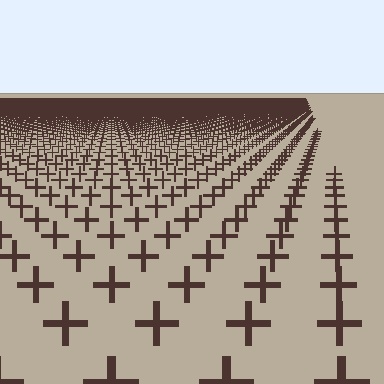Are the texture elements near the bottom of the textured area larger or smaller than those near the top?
Larger. Near the bottom, elements are closer to the viewer and appear at a bigger on-screen size.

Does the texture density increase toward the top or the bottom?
Density increases toward the top.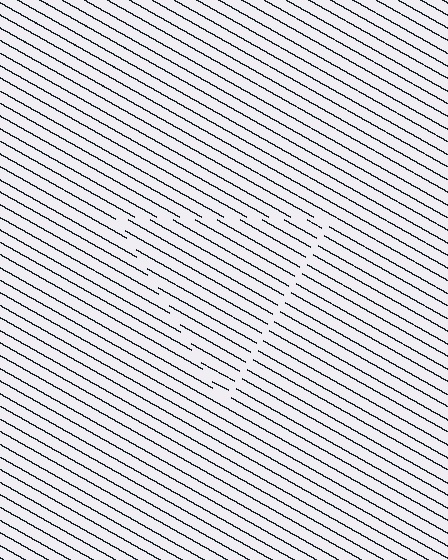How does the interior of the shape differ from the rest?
The interior of the shape contains the same grating, shifted by half a period — the contour is defined by the phase discontinuity where line-ends from the inner and outer gratings abut.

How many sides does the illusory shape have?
3 sides — the line-ends trace a triangle.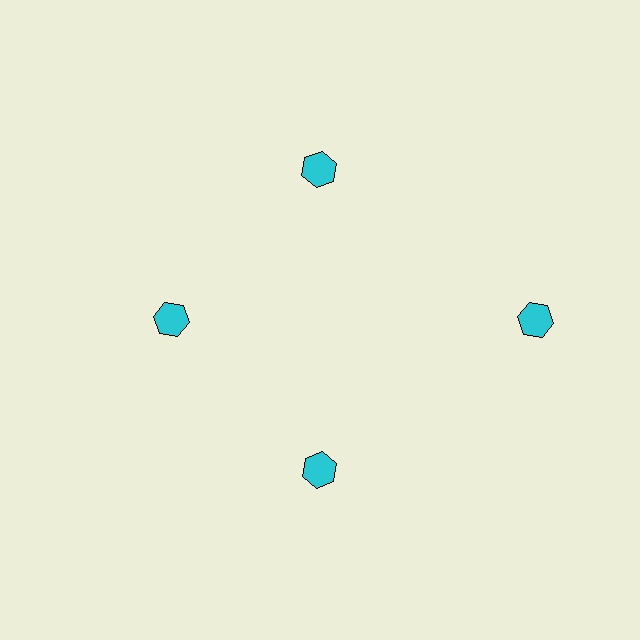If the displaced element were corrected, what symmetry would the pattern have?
It would have 4-fold rotational symmetry — the pattern would map onto itself every 90 degrees.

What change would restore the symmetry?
The symmetry would be restored by moving it inward, back onto the ring so that all 4 hexagons sit at equal angles and equal distance from the center.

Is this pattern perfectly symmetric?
No. The 4 cyan hexagons are arranged in a ring, but one element near the 3 o'clock position is pushed outward from the center, breaking the 4-fold rotational symmetry.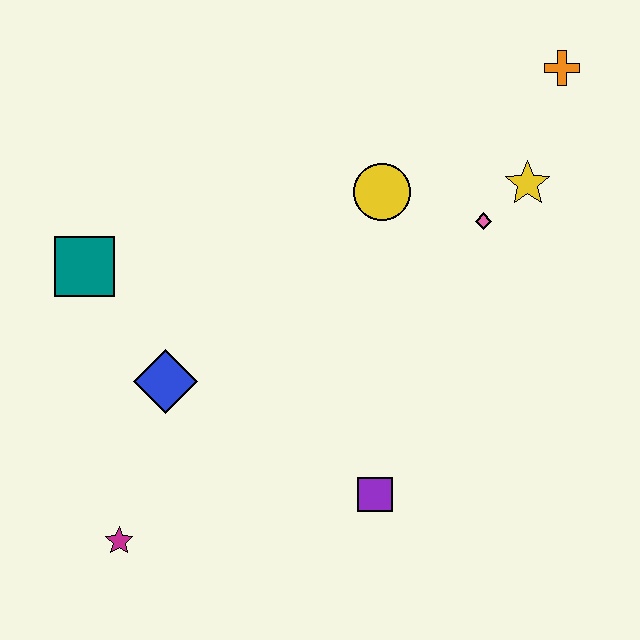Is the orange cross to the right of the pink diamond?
Yes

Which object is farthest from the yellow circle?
The magenta star is farthest from the yellow circle.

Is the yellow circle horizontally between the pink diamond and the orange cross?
No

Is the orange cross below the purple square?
No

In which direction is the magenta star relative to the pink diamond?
The magenta star is to the left of the pink diamond.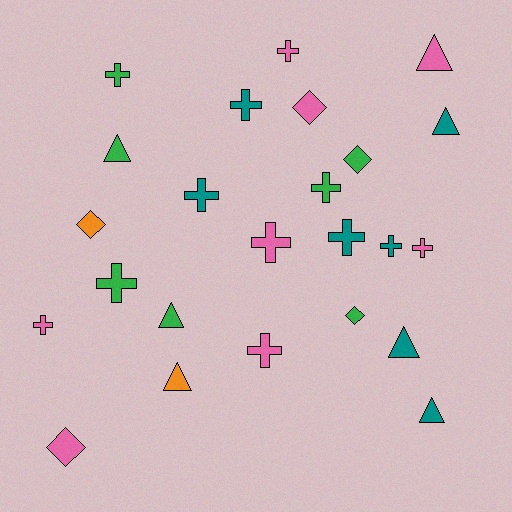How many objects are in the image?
There are 24 objects.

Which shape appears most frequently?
Cross, with 12 objects.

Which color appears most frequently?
Pink, with 8 objects.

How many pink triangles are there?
There is 1 pink triangle.